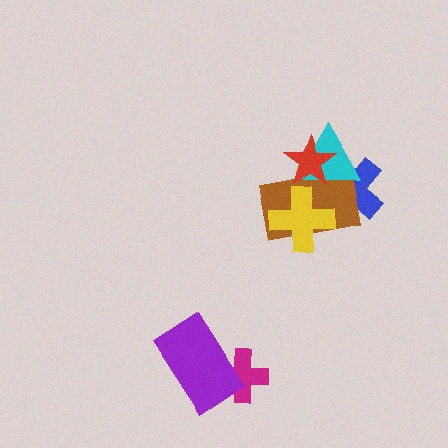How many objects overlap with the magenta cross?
1 object overlaps with the magenta cross.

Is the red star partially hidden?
No, no other shape covers it.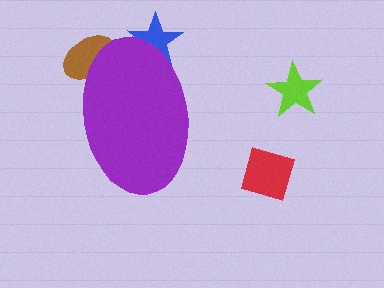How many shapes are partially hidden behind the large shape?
2 shapes are partially hidden.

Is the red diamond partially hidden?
No, the red diamond is fully visible.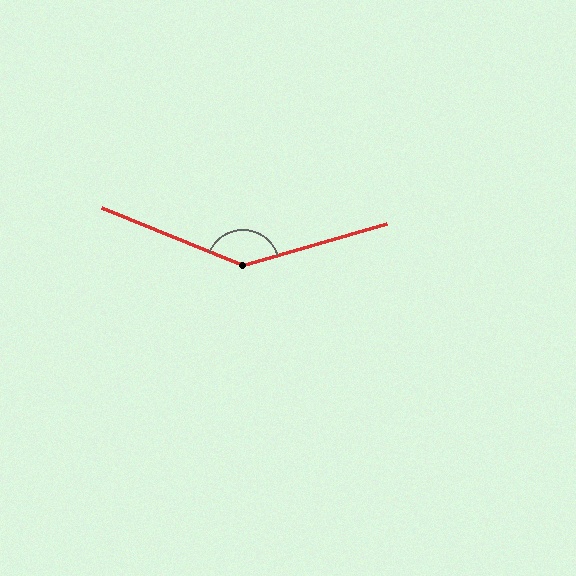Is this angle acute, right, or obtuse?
It is obtuse.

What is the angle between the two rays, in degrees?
Approximately 142 degrees.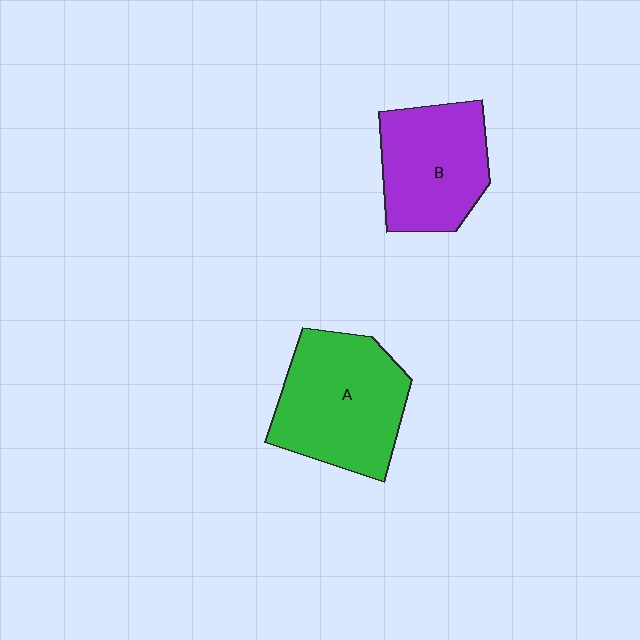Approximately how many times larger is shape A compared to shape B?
Approximately 1.2 times.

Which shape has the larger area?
Shape A (green).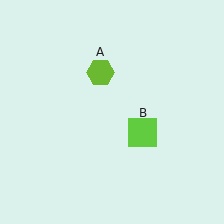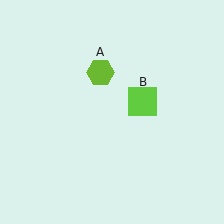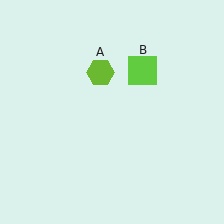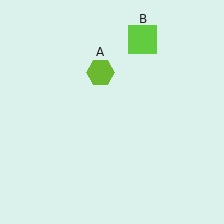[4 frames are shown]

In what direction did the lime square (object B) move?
The lime square (object B) moved up.